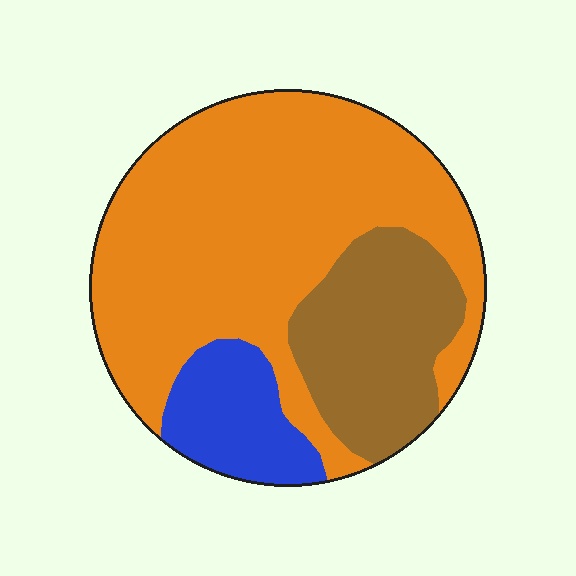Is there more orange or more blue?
Orange.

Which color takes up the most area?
Orange, at roughly 65%.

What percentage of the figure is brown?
Brown takes up about one quarter (1/4) of the figure.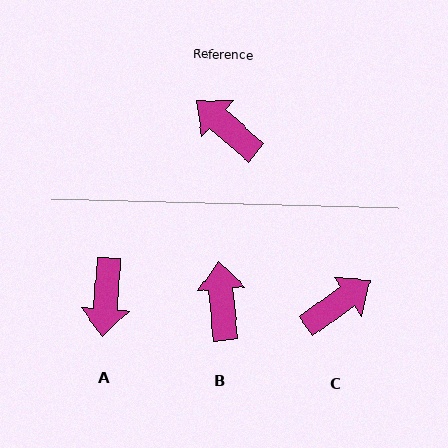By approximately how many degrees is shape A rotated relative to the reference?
Approximately 127 degrees counter-clockwise.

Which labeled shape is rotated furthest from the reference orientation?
A, about 127 degrees away.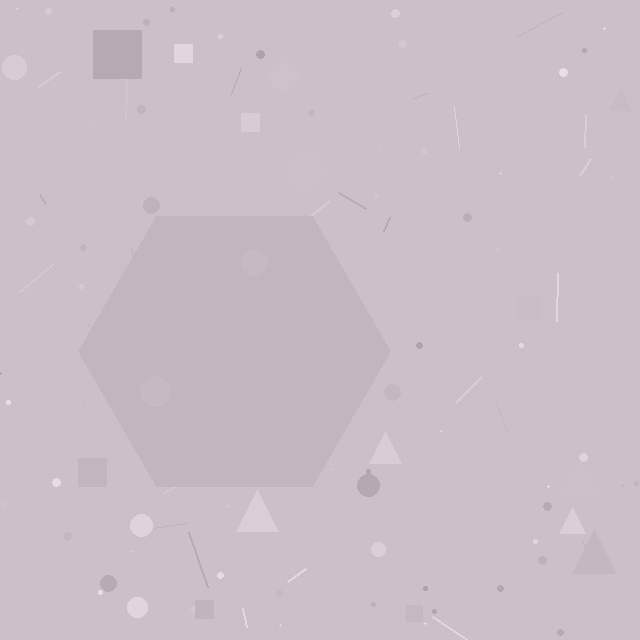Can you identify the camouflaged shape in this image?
The camouflaged shape is a hexagon.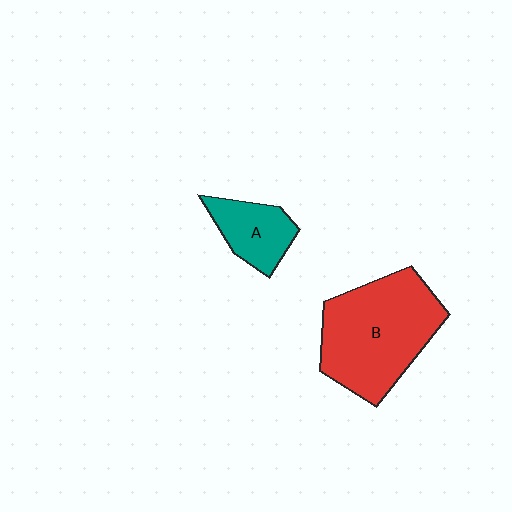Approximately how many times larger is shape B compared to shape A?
Approximately 2.5 times.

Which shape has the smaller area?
Shape A (teal).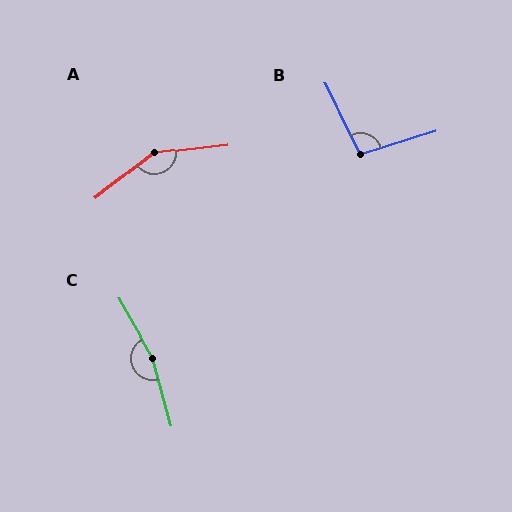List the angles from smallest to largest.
B (100°), A (149°), C (166°).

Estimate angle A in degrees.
Approximately 149 degrees.